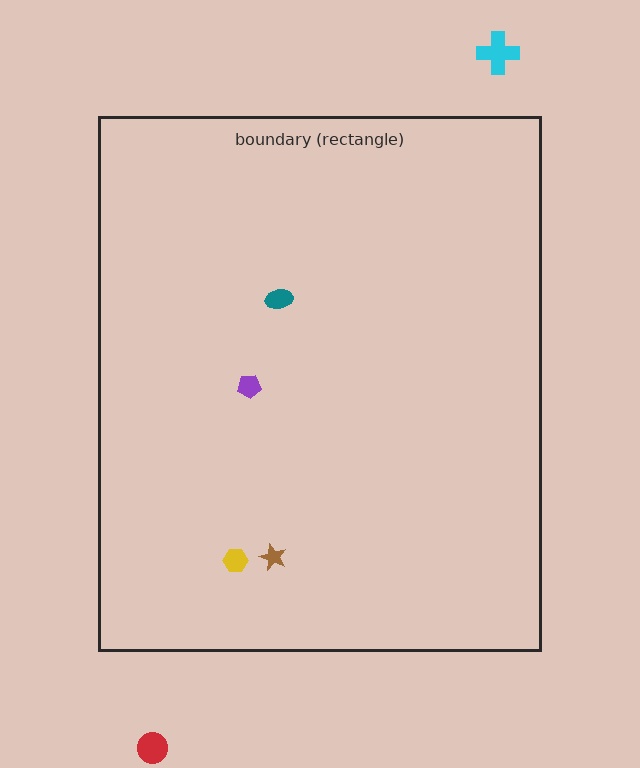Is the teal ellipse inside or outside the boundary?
Inside.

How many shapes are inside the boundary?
4 inside, 2 outside.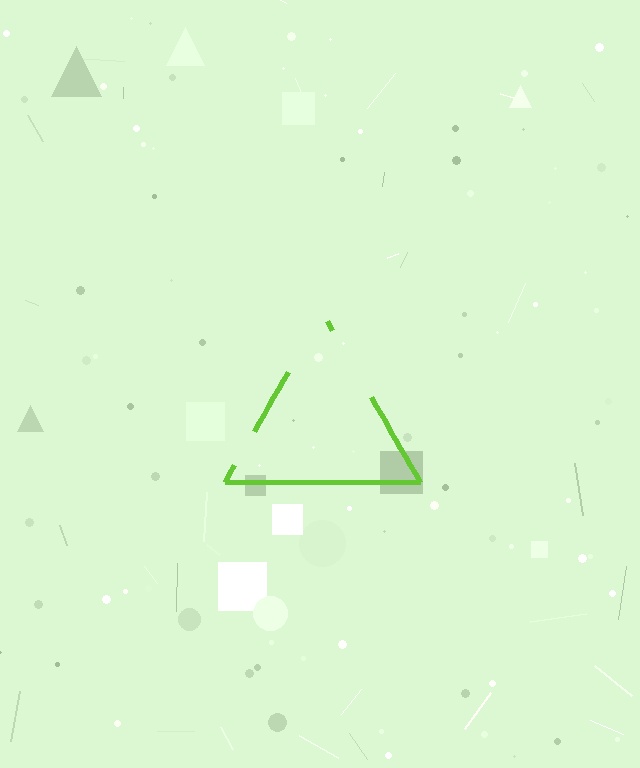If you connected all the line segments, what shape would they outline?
They would outline a triangle.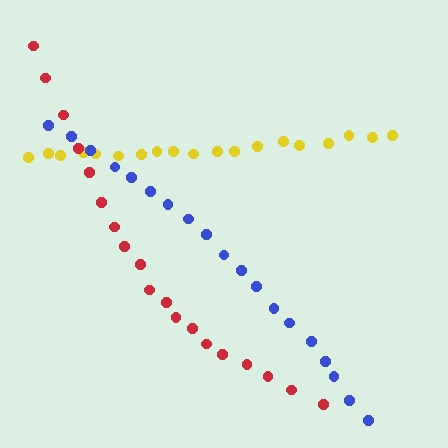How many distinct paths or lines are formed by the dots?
There are 3 distinct paths.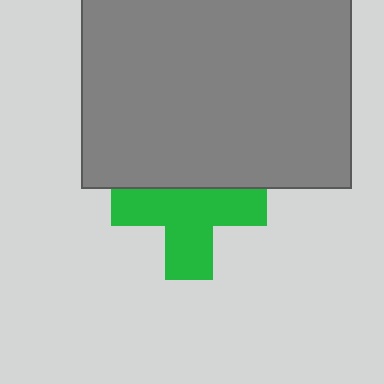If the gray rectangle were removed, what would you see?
You would see the complete green cross.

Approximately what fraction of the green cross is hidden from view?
Roughly 34% of the green cross is hidden behind the gray rectangle.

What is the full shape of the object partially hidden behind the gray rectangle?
The partially hidden object is a green cross.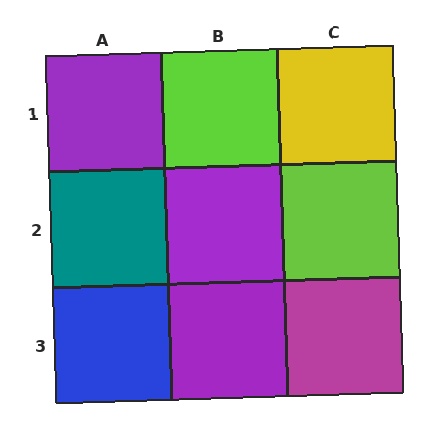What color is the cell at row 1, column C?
Yellow.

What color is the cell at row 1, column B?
Lime.